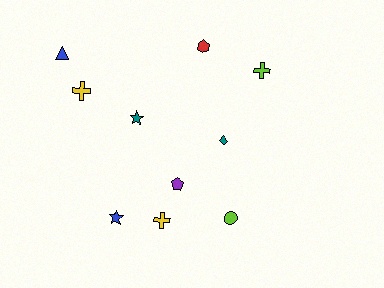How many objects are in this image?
There are 10 objects.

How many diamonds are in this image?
There is 1 diamond.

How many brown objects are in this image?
There are no brown objects.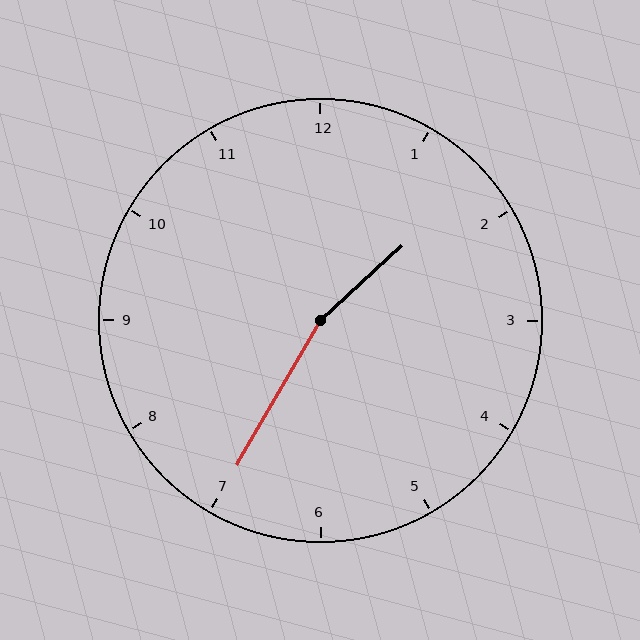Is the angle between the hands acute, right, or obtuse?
It is obtuse.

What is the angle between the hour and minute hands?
Approximately 162 degrees.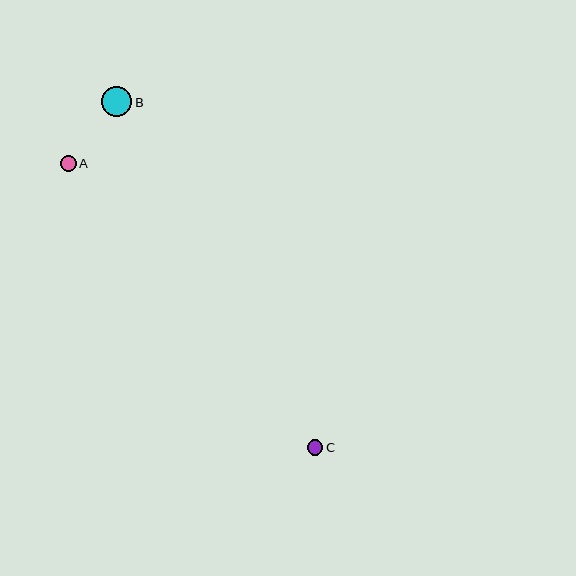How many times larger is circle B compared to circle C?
Circle B is approximately 2.0 times the size of circle C.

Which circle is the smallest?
Circle C is the smallest with a size of approximately 15 pixels.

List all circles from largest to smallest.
From largest to smallest: B, A, C.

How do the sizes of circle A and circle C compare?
Circle A and circle C are approximately the same size.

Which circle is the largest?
Circle B is the largest with a size of approximately 30 pixels.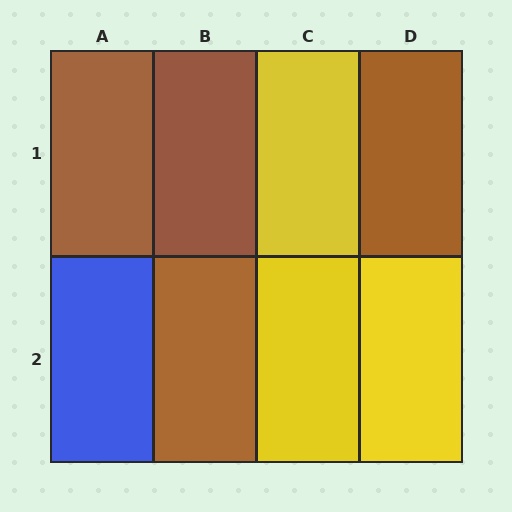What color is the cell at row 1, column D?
Brown.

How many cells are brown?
4 cells are brown.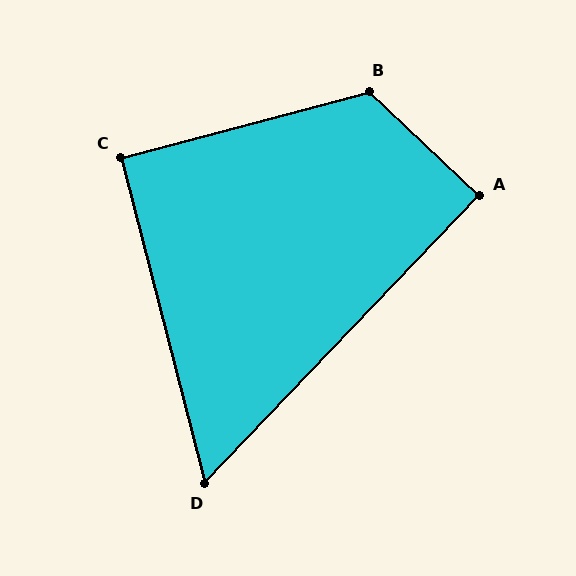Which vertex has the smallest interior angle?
D, at approximately 58 degrees.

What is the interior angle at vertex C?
Approximately 90 degrees (approximately right).